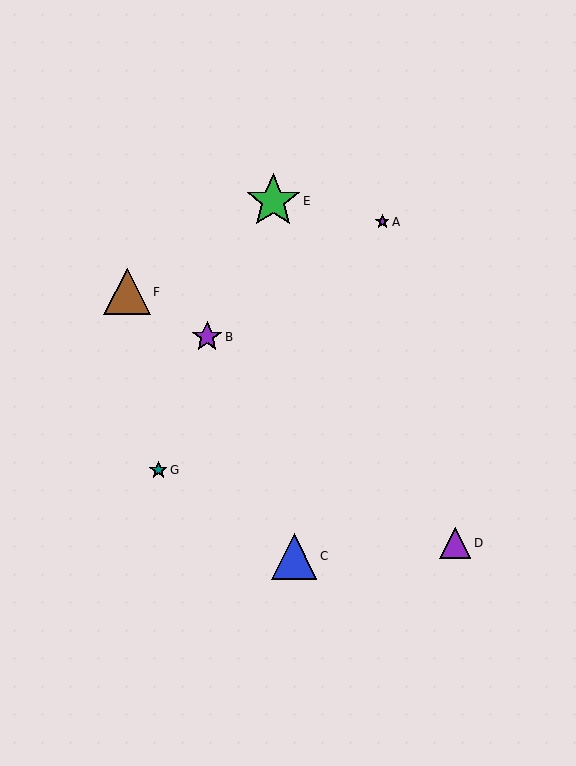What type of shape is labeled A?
Shape A is a purple star.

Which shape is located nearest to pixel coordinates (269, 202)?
The green star (labeled E) at (273, 201) is nearest to that location.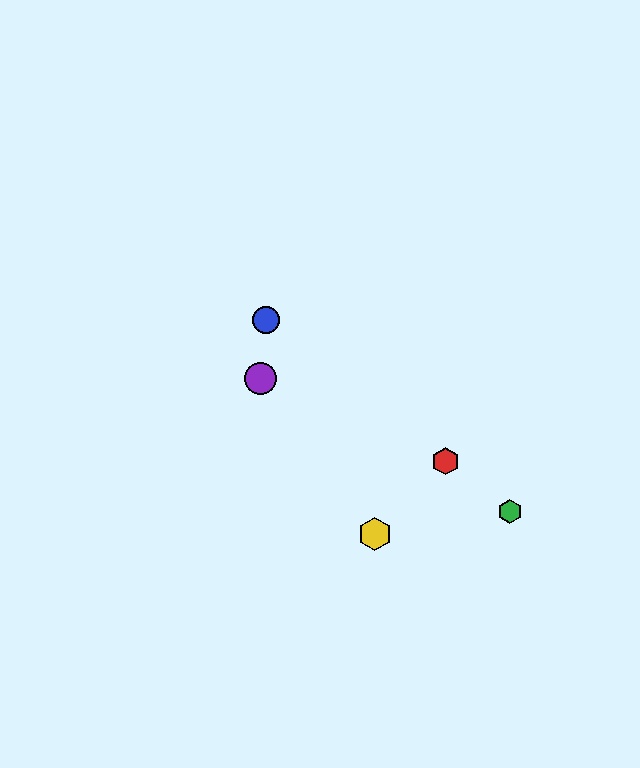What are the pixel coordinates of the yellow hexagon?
The yellow hexagon is at (375, 534).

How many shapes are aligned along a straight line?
3 shapes (the red hexagon, the blue circle, the green hexagon) are aligned along a straight line.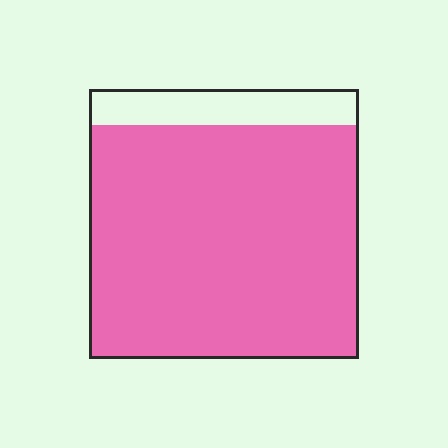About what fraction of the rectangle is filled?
About seven eighths (7/8).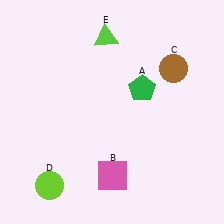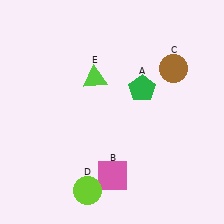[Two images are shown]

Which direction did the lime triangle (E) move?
The lime triangle (E) moved down.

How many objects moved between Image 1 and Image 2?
2 objects moved between the two images.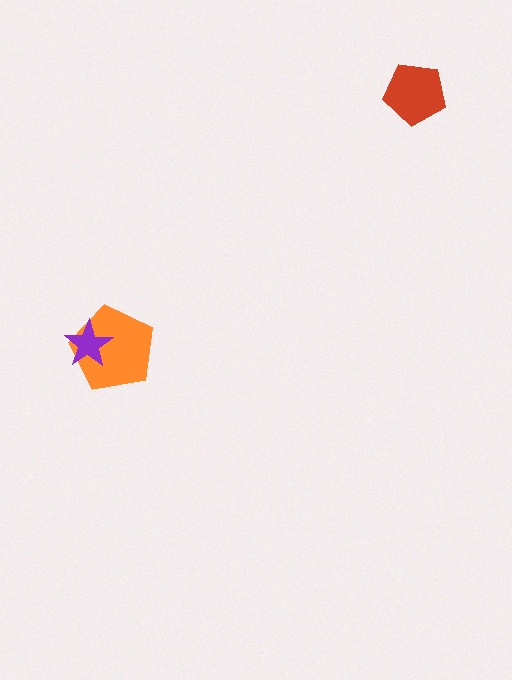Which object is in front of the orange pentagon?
The purple star is in front of the orange pentagon.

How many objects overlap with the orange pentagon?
1 object overlaps with the orange pentagon.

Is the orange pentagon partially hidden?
Yes, it is partially covered by another shape.